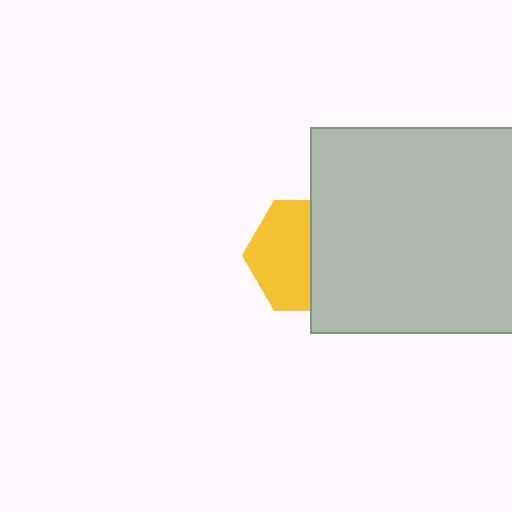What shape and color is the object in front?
The object in front is a light gray square.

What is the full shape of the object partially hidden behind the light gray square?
The partially hidden object is a yellow hexagon.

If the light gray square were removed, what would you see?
You would see the complete yellow hexagon.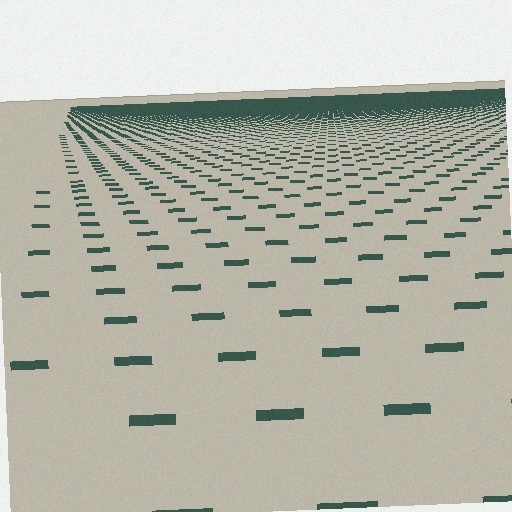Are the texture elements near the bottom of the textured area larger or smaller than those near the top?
Larger. Near the bottom, elements are closer to the viewer and appear at a bigger on-screen size.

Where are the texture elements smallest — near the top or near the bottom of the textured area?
Near the top.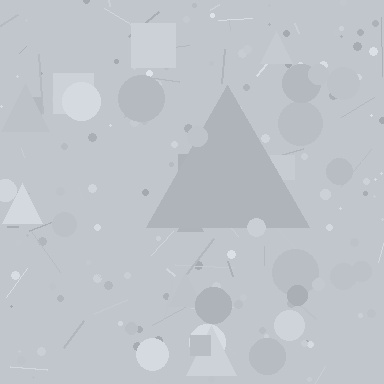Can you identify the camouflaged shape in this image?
The camouflaged shape is a triangle.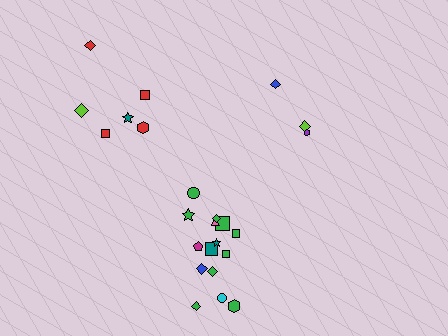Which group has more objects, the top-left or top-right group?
The top-left group.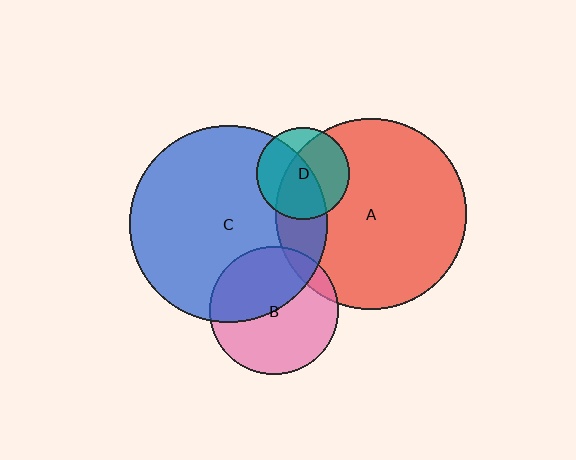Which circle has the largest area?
Circle C (blue).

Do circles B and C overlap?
Yes.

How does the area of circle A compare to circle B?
Approximately 2.2 times.